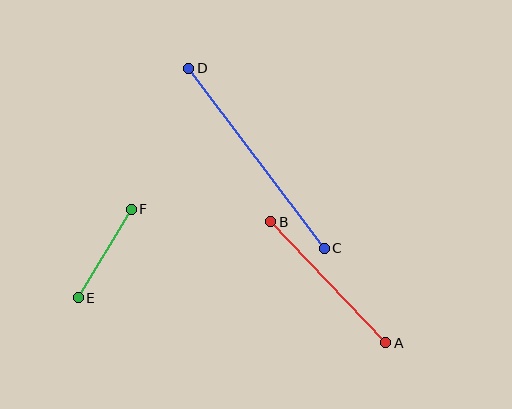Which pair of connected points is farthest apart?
Points C and D are farthest apart.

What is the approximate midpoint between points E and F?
The midpoint is at approximately (105, 254) pixels.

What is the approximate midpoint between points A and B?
The midpoint is at approximately (328, 282) pixels.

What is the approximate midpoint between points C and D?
The midpoint is at approximately (257, 158) pixels.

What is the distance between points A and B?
The distance is approximately 167 pixels.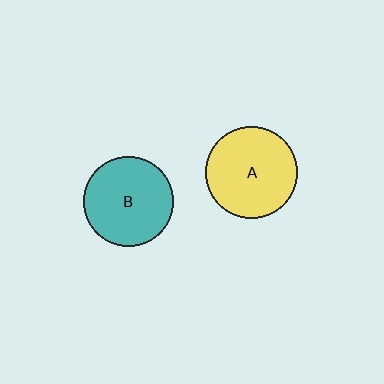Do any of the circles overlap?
No, none of the circles overlap.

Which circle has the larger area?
Circle A (yellow).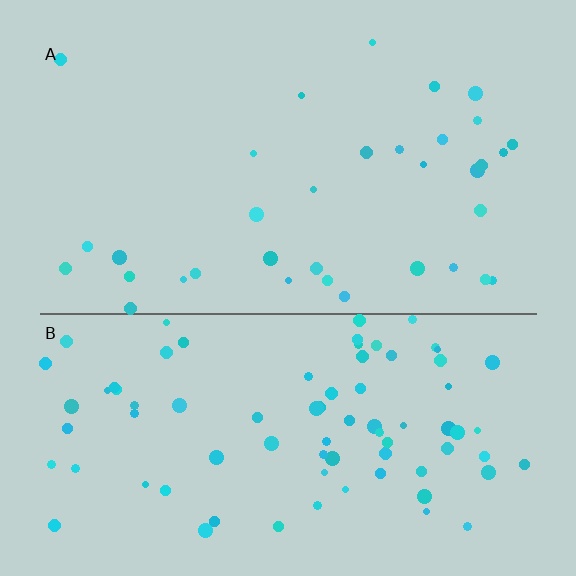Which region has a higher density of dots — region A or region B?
B (the bottom).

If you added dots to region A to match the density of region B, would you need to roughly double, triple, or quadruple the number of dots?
Approximately double.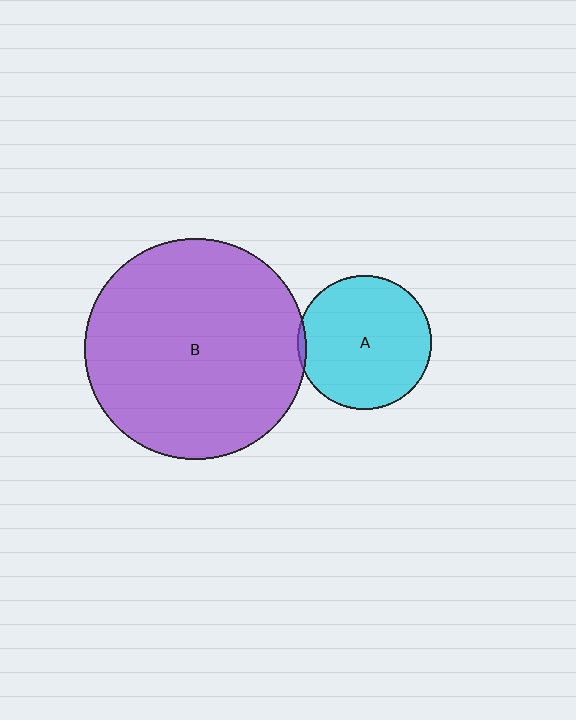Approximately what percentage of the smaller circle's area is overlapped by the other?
Approximately 5%.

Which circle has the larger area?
Circle B (purple).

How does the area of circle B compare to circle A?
Approximately 2.7 times.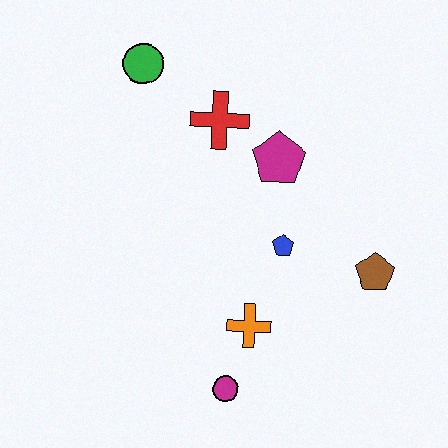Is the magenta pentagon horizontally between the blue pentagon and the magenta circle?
Yes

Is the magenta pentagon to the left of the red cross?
No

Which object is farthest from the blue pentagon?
The green circle is farthest from the blue pentagon.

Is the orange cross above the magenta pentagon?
No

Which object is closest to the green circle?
The red cross is closest to the green circle.